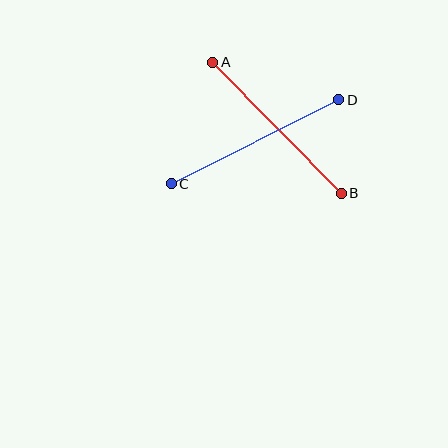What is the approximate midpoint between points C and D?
The midpoint is at approximately (255, 142) pixels.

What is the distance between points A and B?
The distance is approximately 184 pixels.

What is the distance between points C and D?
The distance is approximately 188 pixels.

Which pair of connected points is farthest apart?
Points C and D are farthest apart.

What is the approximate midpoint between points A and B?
The midpoint is at approximately (277, 128) pixels.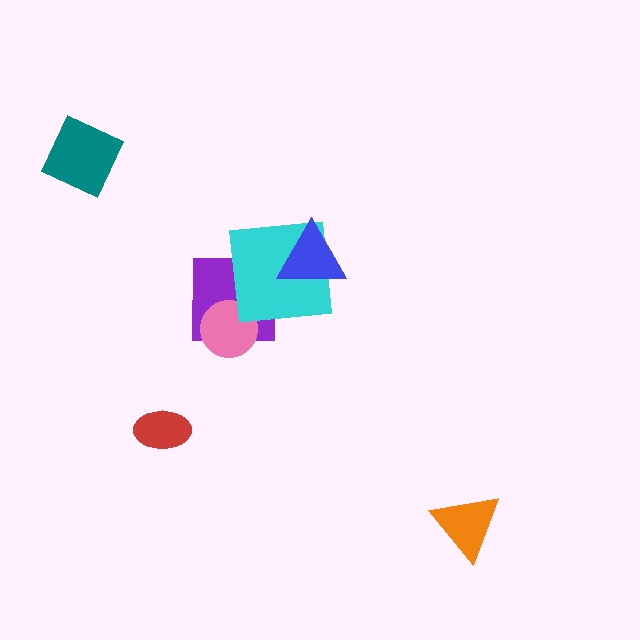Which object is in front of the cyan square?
The blue triangle is in front of the cyan square.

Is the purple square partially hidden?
Yes, it is partially covered by another shape.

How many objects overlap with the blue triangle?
1 object overlaps with the blue triangle.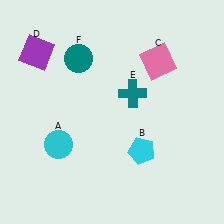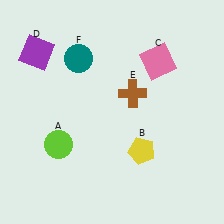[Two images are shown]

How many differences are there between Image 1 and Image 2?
There are 3 differences between the two images.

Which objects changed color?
A changed from cyan to lime. B changed from cyan to yellow. E changed from teal to brown.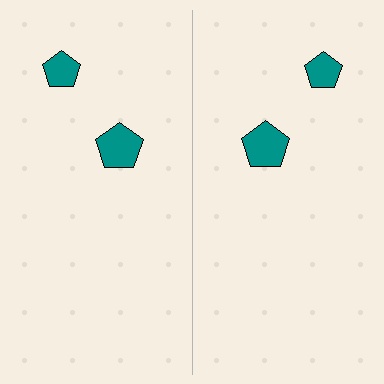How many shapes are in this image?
There are 4 shapes in this image.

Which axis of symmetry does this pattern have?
The pattern has a vertical axis of symmetry running through the center of the image.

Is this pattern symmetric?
Yes, this pattern has bilateral (reflection) symmetry.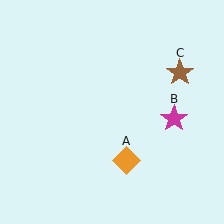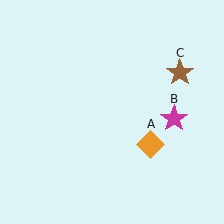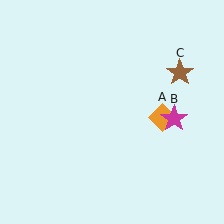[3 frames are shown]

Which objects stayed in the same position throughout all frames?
Magenta star (object B) and brown star (object C) remained stationary.